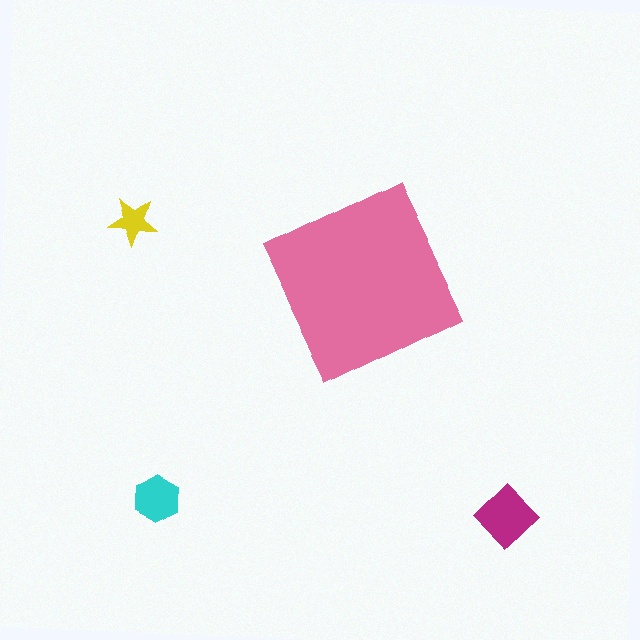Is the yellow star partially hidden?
No, the yellow star is fully visible.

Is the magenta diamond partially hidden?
No, the magenta diamond is fully visible.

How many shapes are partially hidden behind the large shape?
0 shapes are partially hidden.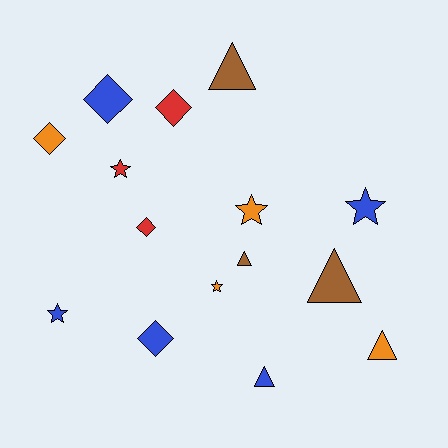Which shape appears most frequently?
Diamond, with 5 objects.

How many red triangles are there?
There are no red triangles.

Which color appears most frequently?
Blue, with 5 objects.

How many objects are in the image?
There are 15 objects.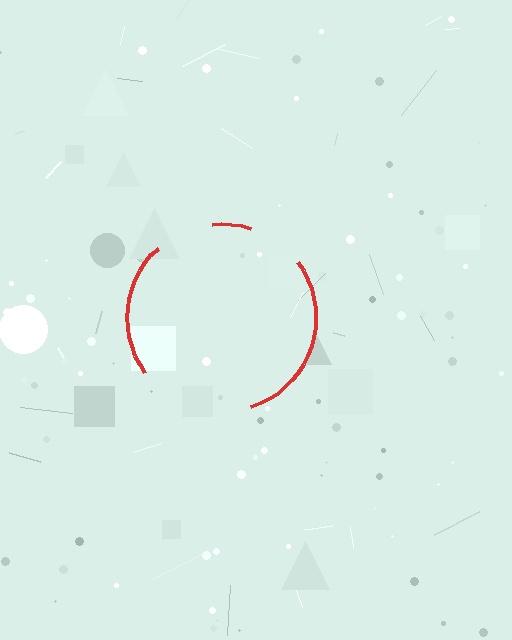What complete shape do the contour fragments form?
The contour fragments form a circle.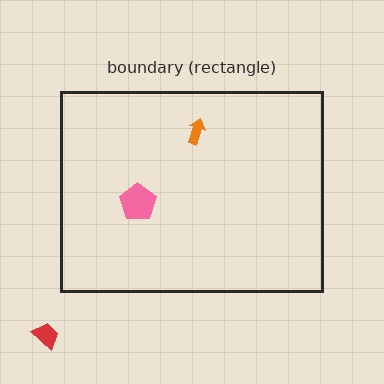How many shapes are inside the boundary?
2 inside, 1 outside.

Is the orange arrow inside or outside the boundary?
Inside.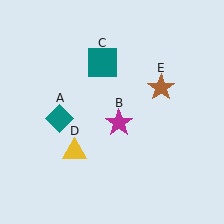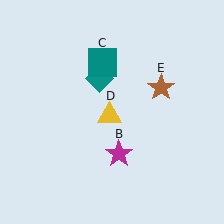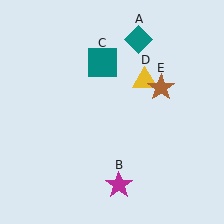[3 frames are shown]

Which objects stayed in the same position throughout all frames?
Teal square (object C) and brown star (object E) remained stationary.